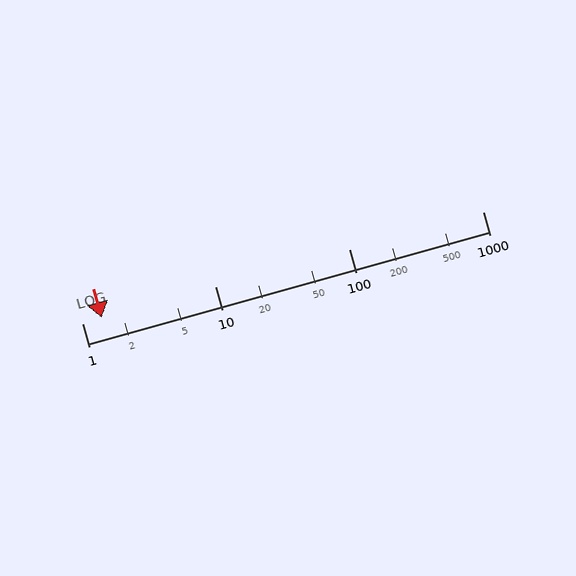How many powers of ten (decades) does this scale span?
The scale spans 3 decades, from 1 to 1000.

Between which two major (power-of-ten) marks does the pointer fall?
The pointer is between 1 and 10.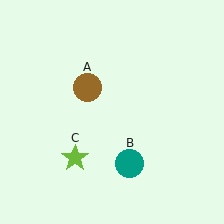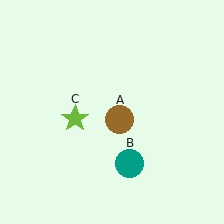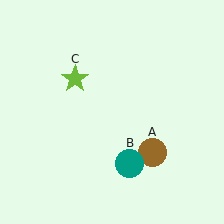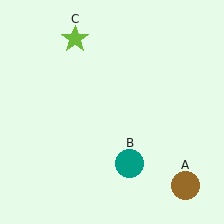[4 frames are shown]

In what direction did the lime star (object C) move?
The lime star (object C) moved up.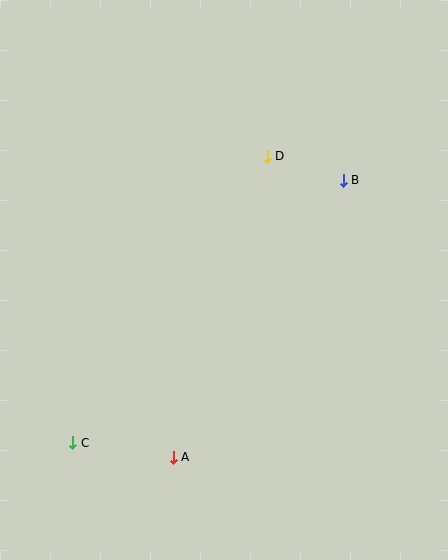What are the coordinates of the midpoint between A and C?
The midpoint between A and C is at (123, 450).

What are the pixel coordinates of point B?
Point B is at (343, 180).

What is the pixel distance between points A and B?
The distance between A and B is 325 pixels.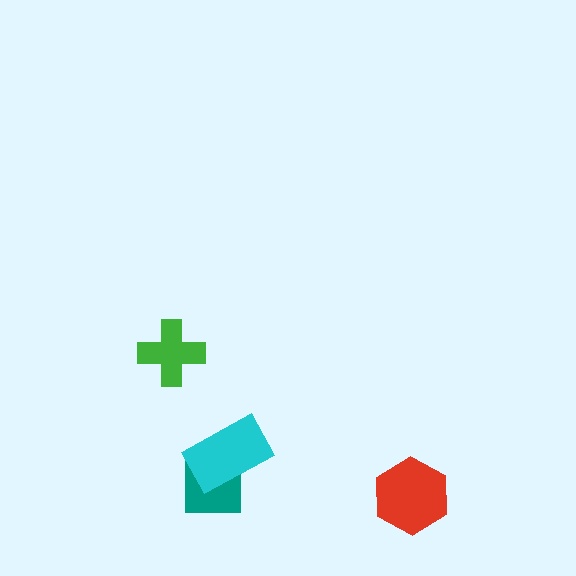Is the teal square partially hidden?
Yes, it is partially covered by another shape.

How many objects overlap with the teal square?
1 object overlaps with the teal square.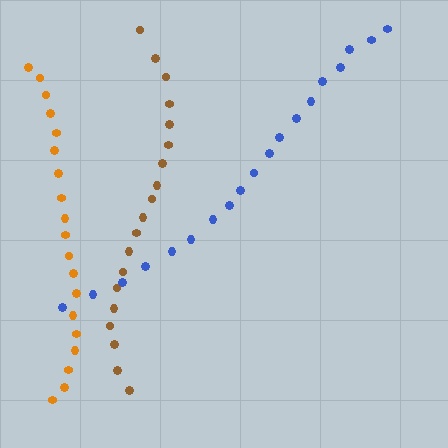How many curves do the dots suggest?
There are 3 distinct paths.